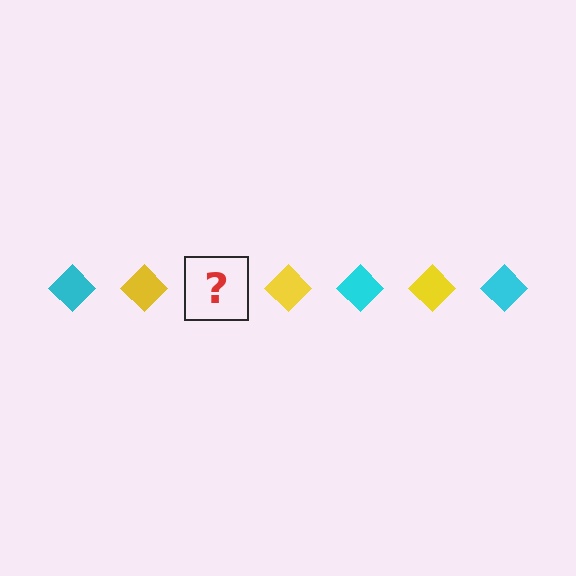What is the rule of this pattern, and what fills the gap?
The rule is that the pattern cycles through cyan, yellow diamonds. The gap should be filled with a cyan diamond.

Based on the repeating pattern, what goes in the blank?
The blank should be a cyan diamond.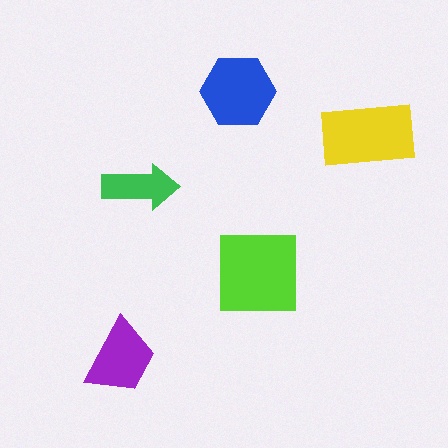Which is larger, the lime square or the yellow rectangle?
The lime square.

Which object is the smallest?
The green arrow.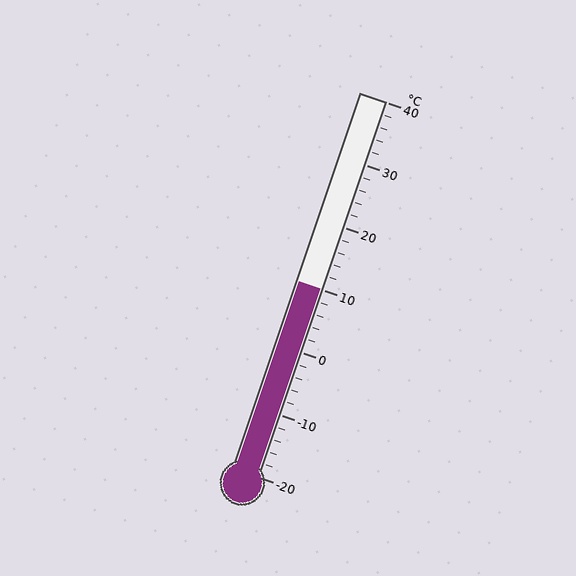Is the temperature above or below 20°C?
The temperature is below 20°C.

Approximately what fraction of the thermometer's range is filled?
The thermometer is filled to approximately 50% of its range.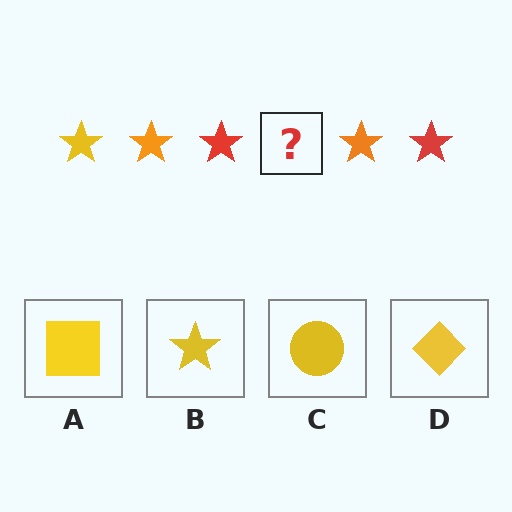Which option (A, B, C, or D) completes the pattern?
B.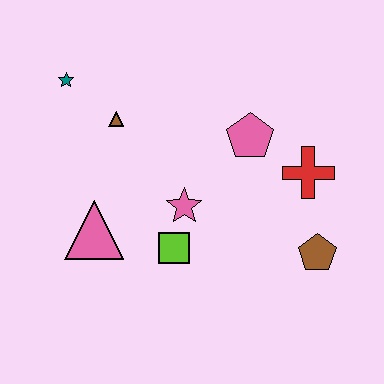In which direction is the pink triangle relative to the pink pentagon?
The pink triangle is to the left of the pink pentagon.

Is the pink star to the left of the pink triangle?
No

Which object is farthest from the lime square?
The teal star is farthest from the lime square.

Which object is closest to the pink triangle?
The lime square is closest to the pink triangle.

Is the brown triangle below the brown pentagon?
No